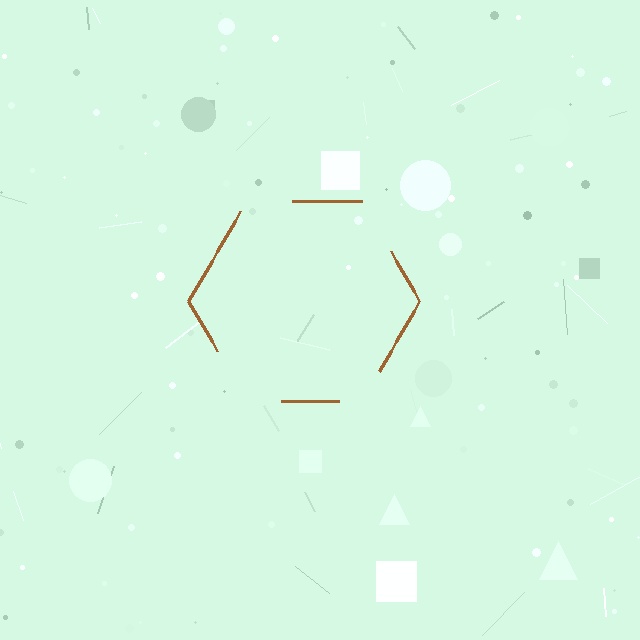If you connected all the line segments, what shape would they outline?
They would outline a hexagon.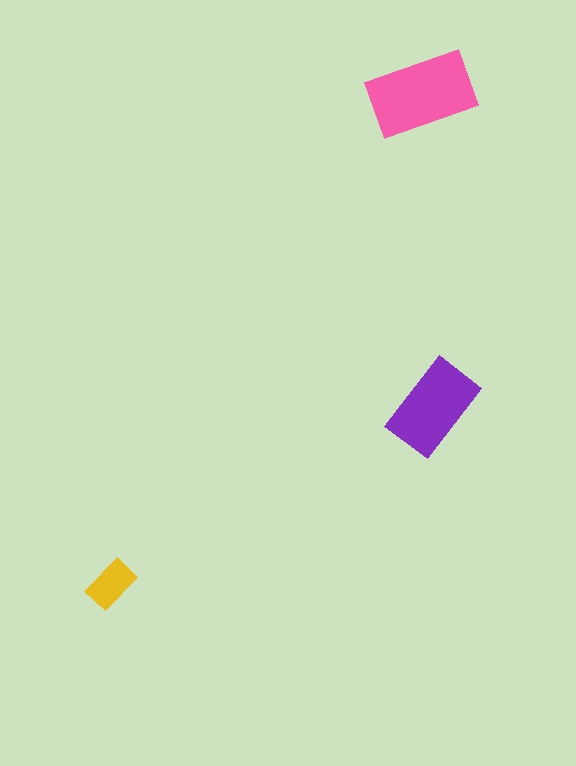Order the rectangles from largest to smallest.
the pink one, the purple one, the yellow one.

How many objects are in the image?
There are 3 objects in the image.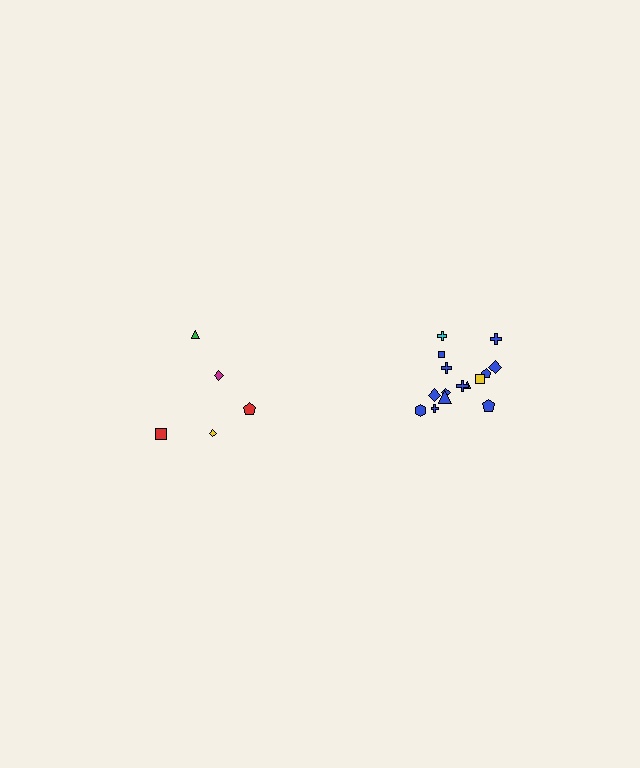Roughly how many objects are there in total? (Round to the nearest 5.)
Roughly 20 objects in total.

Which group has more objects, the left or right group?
The right group.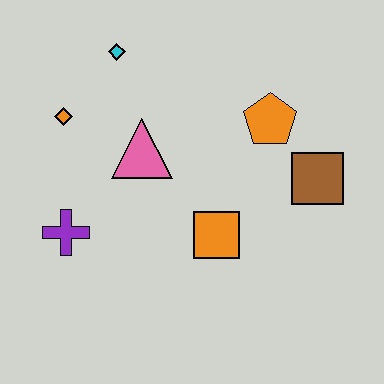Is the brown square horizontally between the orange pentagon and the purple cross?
No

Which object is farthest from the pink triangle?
The brown square is farthest from the pink triangle.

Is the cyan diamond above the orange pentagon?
Yes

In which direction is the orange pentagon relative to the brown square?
The orange pentagon is above the brown square.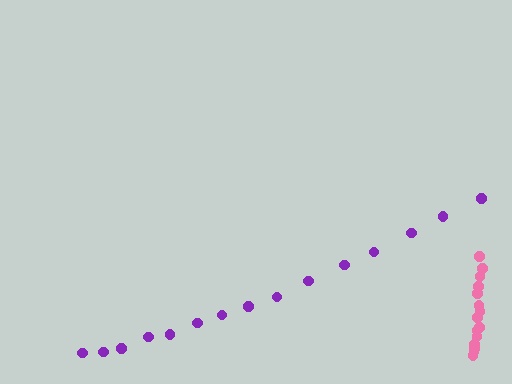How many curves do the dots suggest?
There are 2 distinct paths.